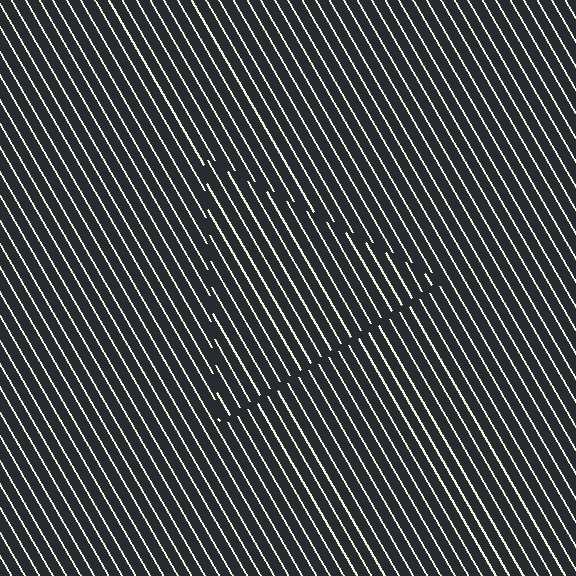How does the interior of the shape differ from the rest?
The interior of the shape contains the same grating, shifted by half a period — the contour is defined by the phase discontinuity where line-ends from the inner and outer gratings abut.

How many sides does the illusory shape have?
3 sides — the line-ends trace a triangle.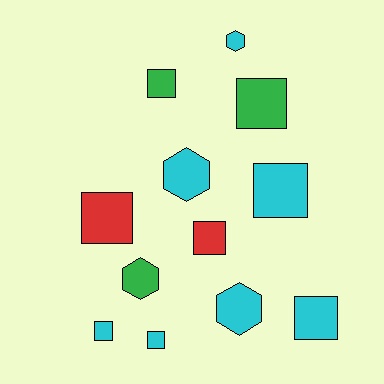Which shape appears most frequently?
Square, with 8 objects.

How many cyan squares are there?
There are 4 cyan squares.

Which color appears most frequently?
Cyan, with 7 objects.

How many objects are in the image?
There are 12 objects.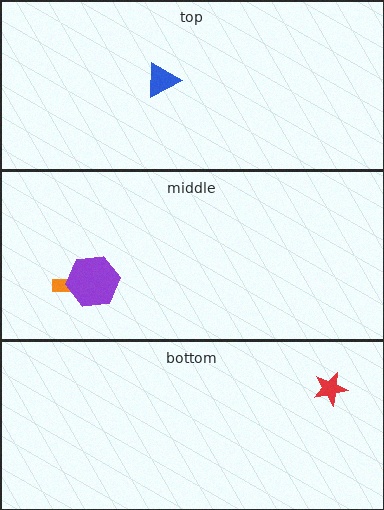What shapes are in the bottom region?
The red star.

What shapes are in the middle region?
The orange arrow, the purple hexagon.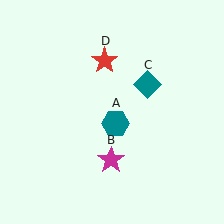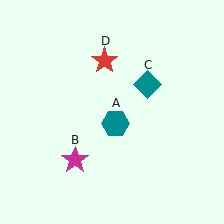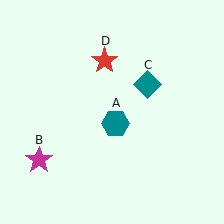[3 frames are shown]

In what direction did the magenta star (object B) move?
The magenta star (object B) moved left.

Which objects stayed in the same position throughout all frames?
Teal hexagon (object A) and teal diamond (object C) and red star (object D) remained stationary.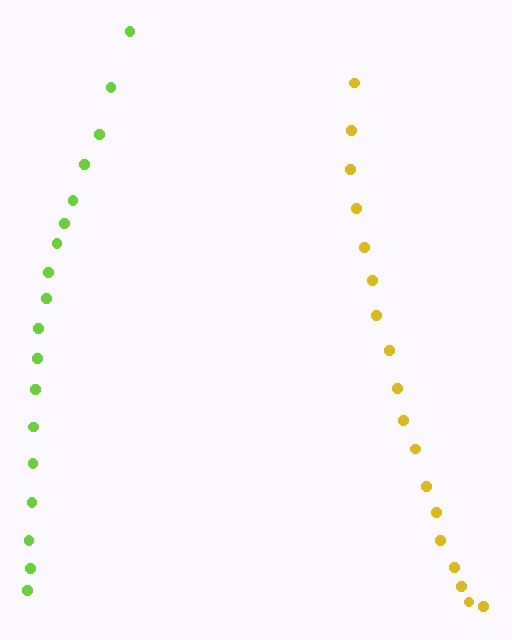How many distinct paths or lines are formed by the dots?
There are 2 distinct paths.